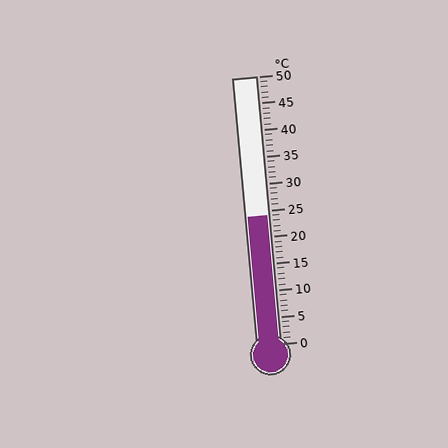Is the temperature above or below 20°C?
The temperature is above 20°C.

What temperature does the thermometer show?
The thermometer shows approximately 24°C.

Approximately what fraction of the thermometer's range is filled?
The thermometer is filled to approximately 50% of its range.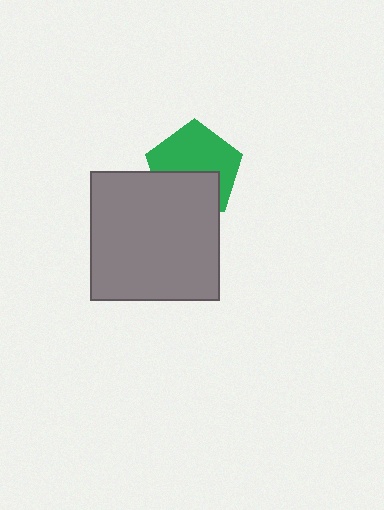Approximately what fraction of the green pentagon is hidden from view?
Roughly 39% of the green pentagon is hidden behind the gray square.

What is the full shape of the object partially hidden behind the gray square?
The partially hidden object is a green pentagon.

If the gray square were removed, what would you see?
You would see the complete green pentagon.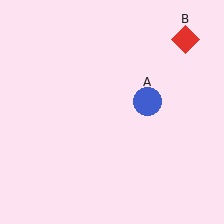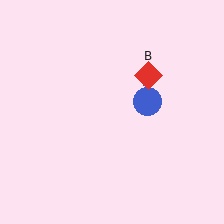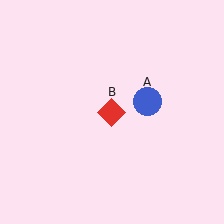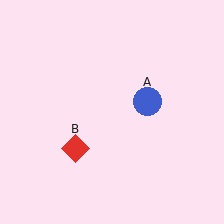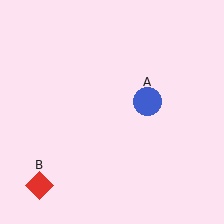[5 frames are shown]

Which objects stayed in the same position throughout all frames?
Blue circle (object A) remained stationary.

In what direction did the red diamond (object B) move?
The red diamond (object B) moved down and to the left.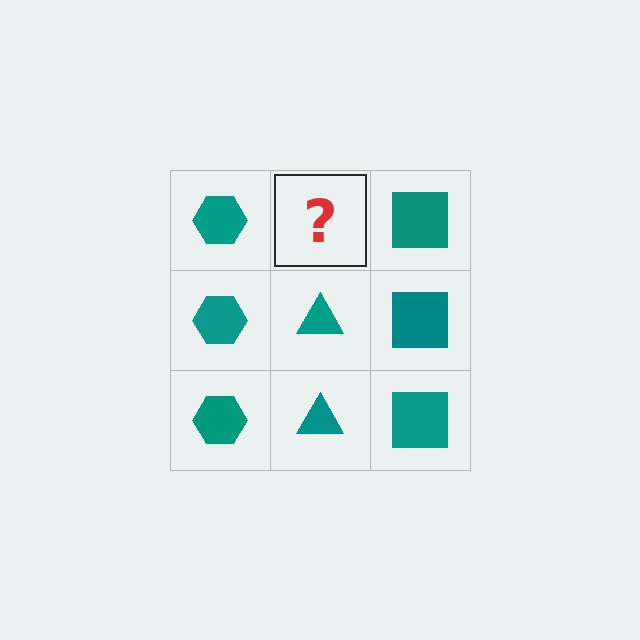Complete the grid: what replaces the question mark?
The question mark should be replaced with a teal triangle.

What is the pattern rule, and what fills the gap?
The rule is that each column has a consistent shape. The gap should be filled with a teal triangle.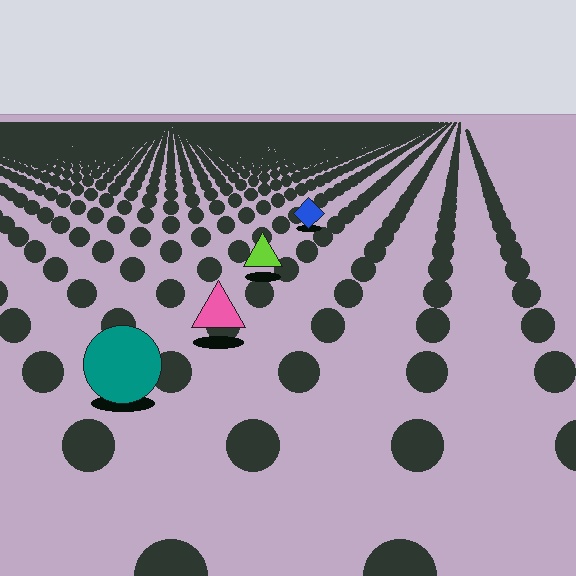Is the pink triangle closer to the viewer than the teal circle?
No. The teal circle is closer — you can tell from the texture gradient: the ground texture is coarser near it.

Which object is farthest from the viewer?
The blue diamond is farthest from the viewer. It appears smaller and the ground texture around it is denser.